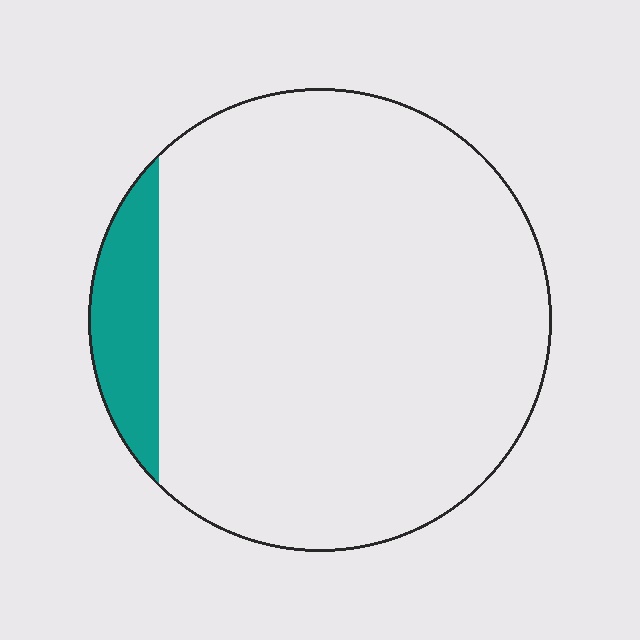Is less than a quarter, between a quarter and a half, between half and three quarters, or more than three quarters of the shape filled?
Less than a quarter.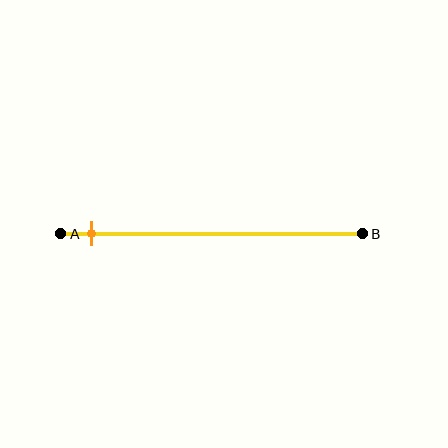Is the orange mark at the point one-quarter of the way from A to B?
No, the mark is at about 10% from A, not at the 25% one-quarter point.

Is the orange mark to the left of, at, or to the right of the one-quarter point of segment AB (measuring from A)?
The orange mark is to the left of the one-quarter point of segment AB.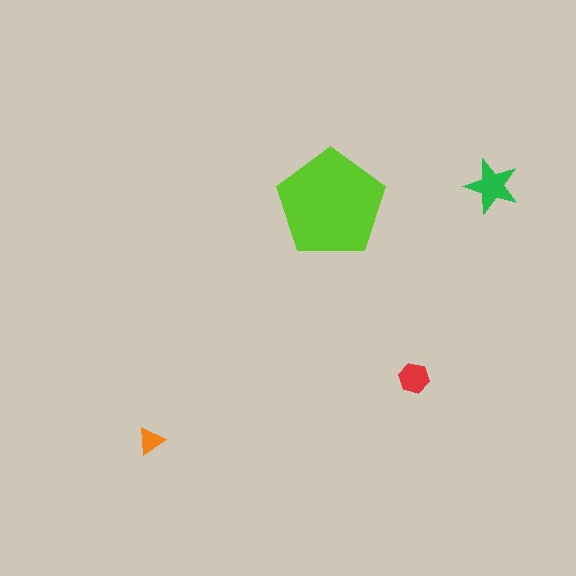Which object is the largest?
The lime pentagon.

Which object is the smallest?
The orange triangle.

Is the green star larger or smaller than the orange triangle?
Larger.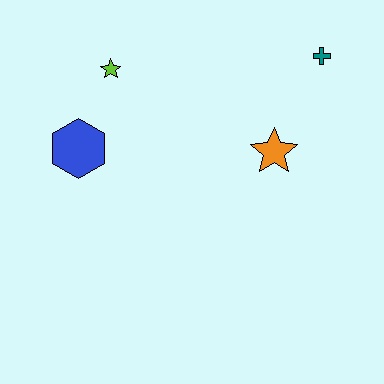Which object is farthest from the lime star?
The teal cross is farthest from the lime star.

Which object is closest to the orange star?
The teal cross is closest to the orange star.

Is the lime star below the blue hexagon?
No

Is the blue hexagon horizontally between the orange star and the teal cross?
No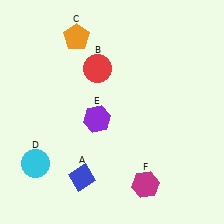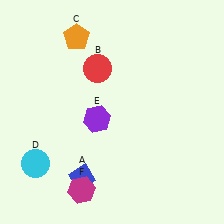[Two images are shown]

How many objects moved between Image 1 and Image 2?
1 object moved between the two images.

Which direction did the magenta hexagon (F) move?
The magenta hexagon (F) moved left.